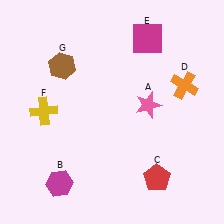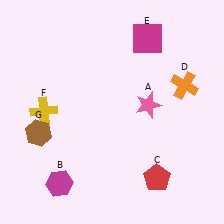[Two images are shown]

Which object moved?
The brown hexagon (G) moved down.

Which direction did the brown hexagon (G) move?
The brown hexagon (G) moved down.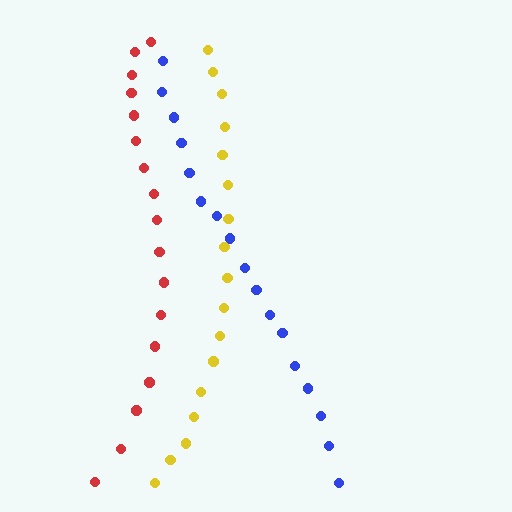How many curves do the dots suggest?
There are 3 distinct paths.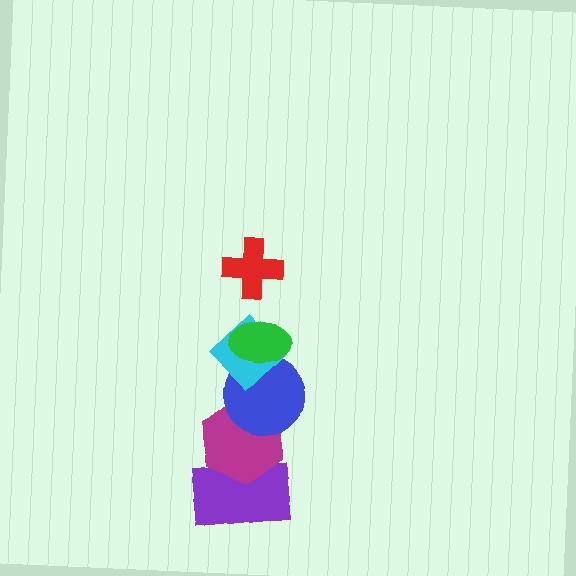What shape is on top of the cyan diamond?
The green ellipse is on top of the cyan diamond.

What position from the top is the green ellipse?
The green ellipse is 2nd from the top.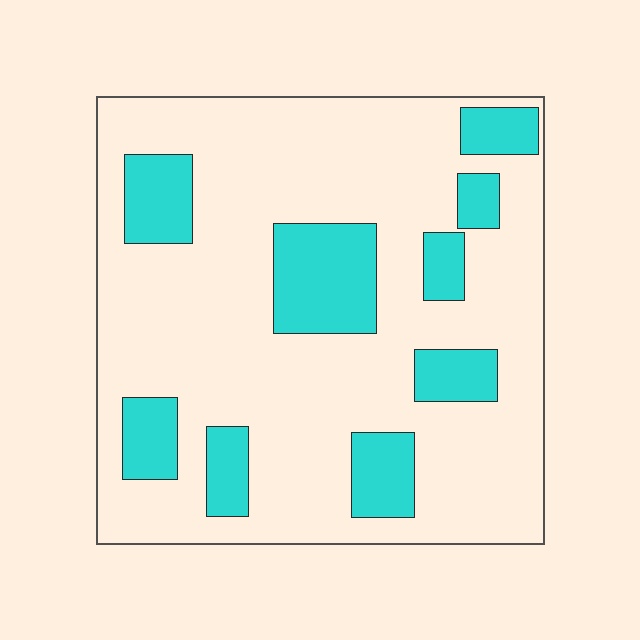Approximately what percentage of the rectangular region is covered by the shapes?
Approximately 25%.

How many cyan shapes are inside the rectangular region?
9.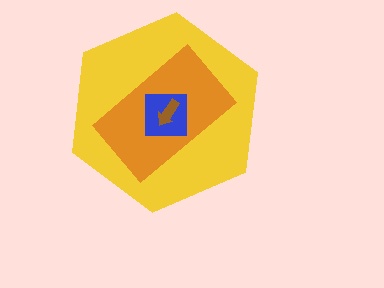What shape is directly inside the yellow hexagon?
The orange rectangle.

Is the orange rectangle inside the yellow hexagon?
Yes.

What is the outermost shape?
The yellow hexagon.